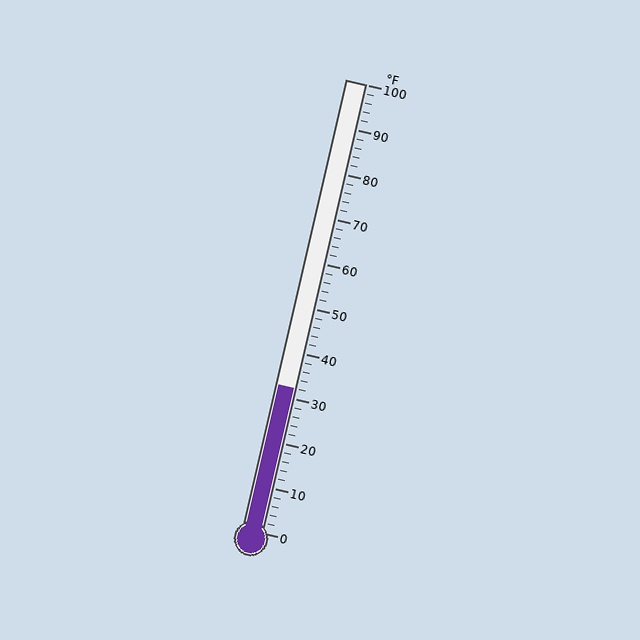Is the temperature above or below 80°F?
The temperature is below 80°F.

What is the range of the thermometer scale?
The thermometer scale ranges from 0°F to 100°F.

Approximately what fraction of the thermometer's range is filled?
The thermometer is filled to approximately 30% of its range.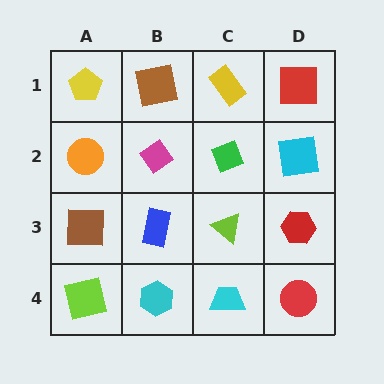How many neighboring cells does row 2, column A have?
3.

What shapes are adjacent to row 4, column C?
A lime triangle (row 3, column C), a cyan hexagon (row 4, column B), a red circle (row 4, column D).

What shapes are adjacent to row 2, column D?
A red square (row 1, column D), a red hexagon (row 3, column D), a green diamond (row 2, column C).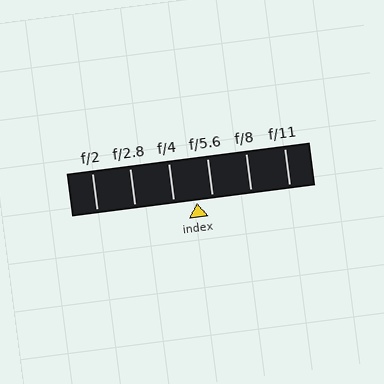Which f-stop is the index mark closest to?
The index mark is closest to f/5.6.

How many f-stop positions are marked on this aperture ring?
There are 6 f-stop positions marked.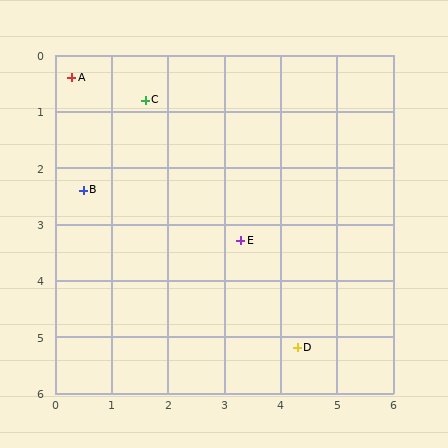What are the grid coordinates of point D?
Point D is at approximately (4.3, 5.2).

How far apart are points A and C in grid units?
Points A and C are about 1.4 grid units apart.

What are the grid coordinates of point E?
Point E is at approximately (3.3, 3.3).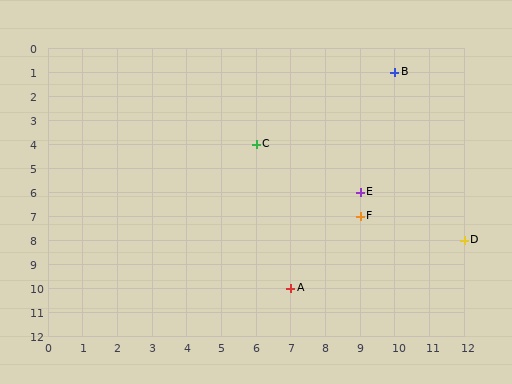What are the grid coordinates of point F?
Point F is at grid coordinates (9, 7).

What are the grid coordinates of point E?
Point E is at grid coordinates (9, 6).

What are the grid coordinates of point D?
Point D is at grid coordinates (12, 8).